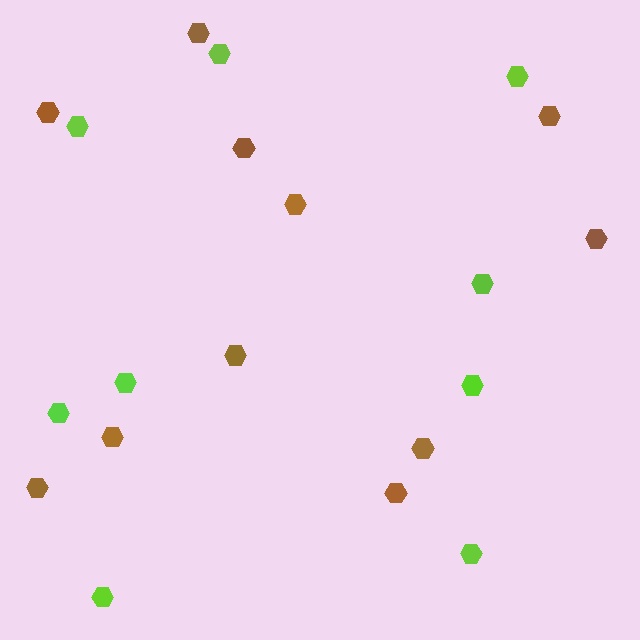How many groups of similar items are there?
There are 2 groups: one group of lime hexagons (9) and one group of brown hexagons (11).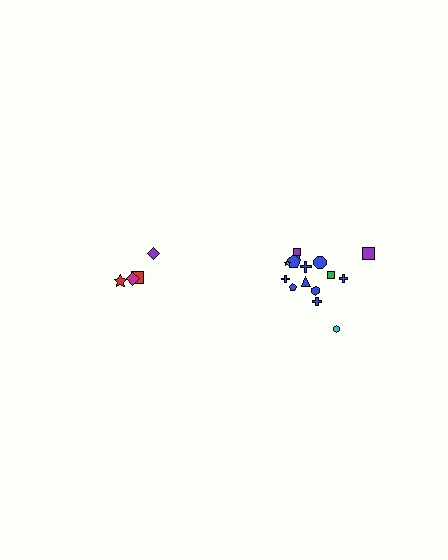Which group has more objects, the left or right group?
The right group.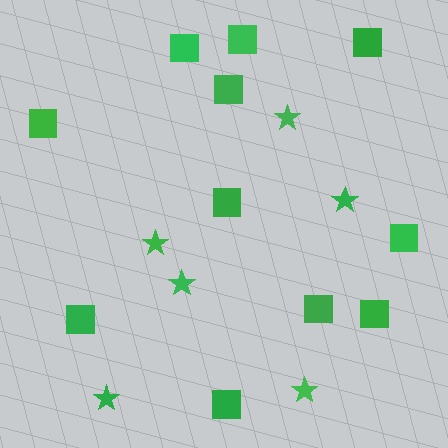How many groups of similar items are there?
There are 2 groups: one group of stars (6) and one group of squares (11).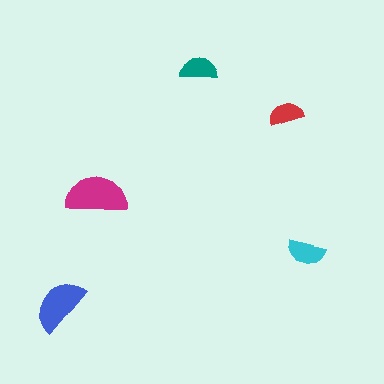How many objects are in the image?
There are 5 objects in the image.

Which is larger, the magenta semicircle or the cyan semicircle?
The magenta one.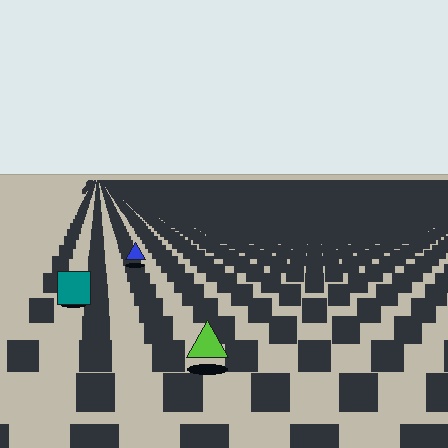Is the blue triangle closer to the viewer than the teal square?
No. The teal square is closer — you can tell from the texture gradient: the ground texture is coarser near it.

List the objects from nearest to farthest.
From nearest to farthest: the lime triangle, the teal square, the blue triangle.